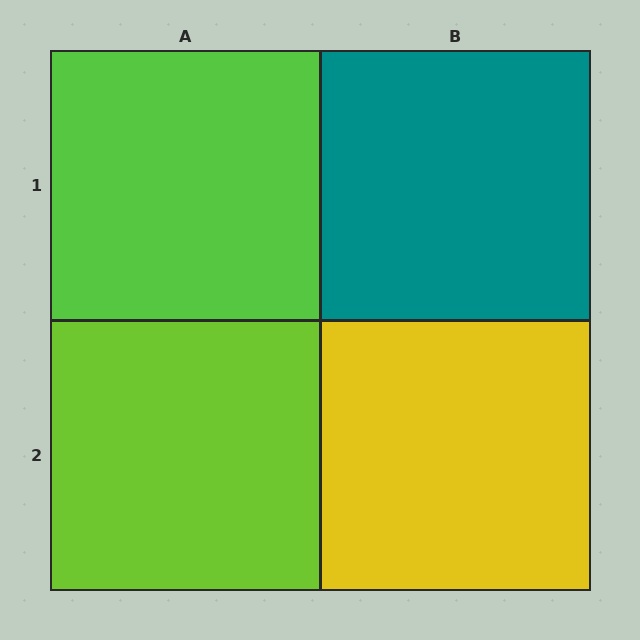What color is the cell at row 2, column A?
Lime.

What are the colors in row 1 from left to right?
Lime, teal.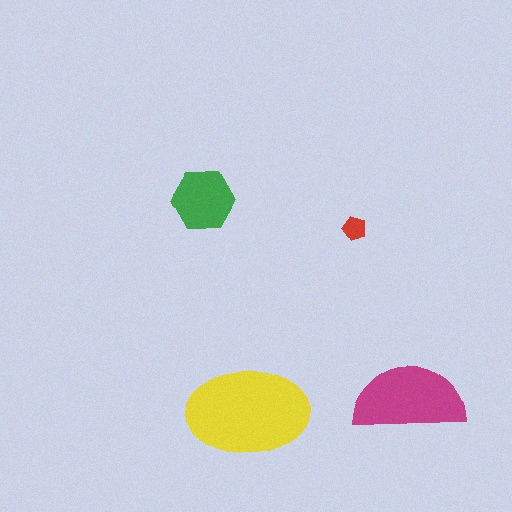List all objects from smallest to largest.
The red pentagon, the green hexagon, the magenta semicircle, the yellow ellipse.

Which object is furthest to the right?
The magenta semicircle is rightmost.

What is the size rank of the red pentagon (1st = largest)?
4th.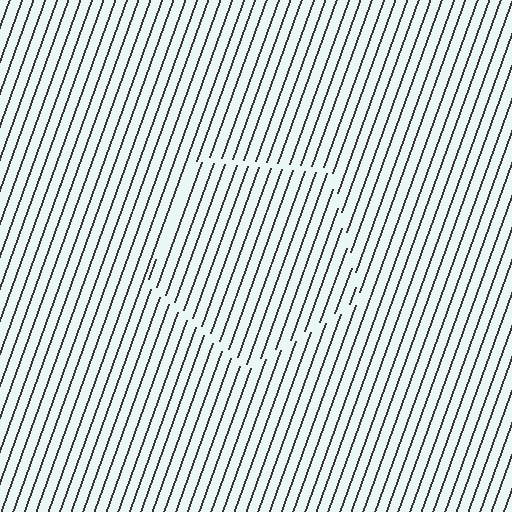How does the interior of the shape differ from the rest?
The interior of the shape contains the same grating, shifted by half a period — the contour is defined by the phase discontinuity where line-ends from the inner and outer gratings abut.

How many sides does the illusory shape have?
5 sides — the line-ends trace a pentagon.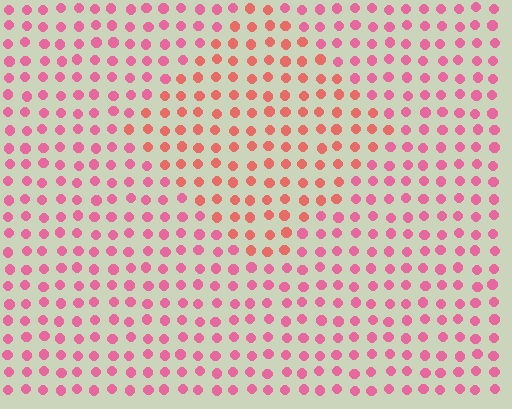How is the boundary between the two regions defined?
The boundary is defined purely by a slight shift in hue (about 28 degrees). Spacing, size, and orientation are identical on both sides.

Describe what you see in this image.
The image is filled with small pink elements in a uniform arrangement. A diamond-shaped region is visible where the elements are tinted to a slightly different hue, forming a subtle color boundary.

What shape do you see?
I see a diamond.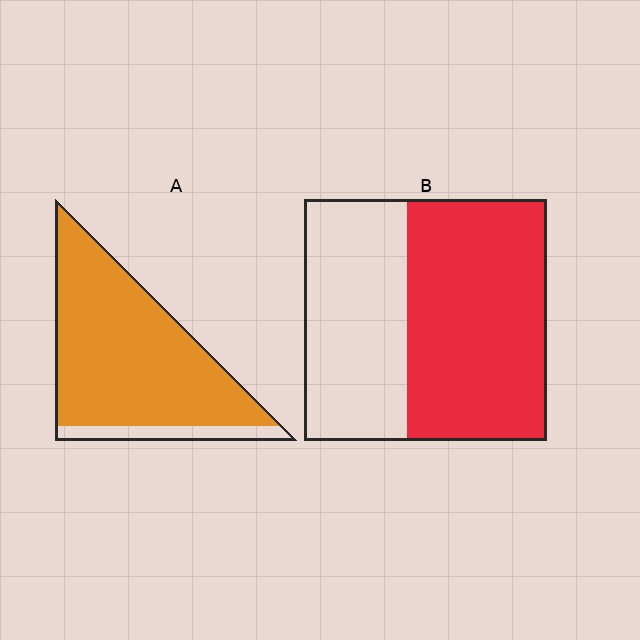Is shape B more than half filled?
Yes.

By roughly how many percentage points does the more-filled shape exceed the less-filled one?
By roughly 30 percentage points (A over B).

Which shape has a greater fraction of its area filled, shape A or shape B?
Shape A.